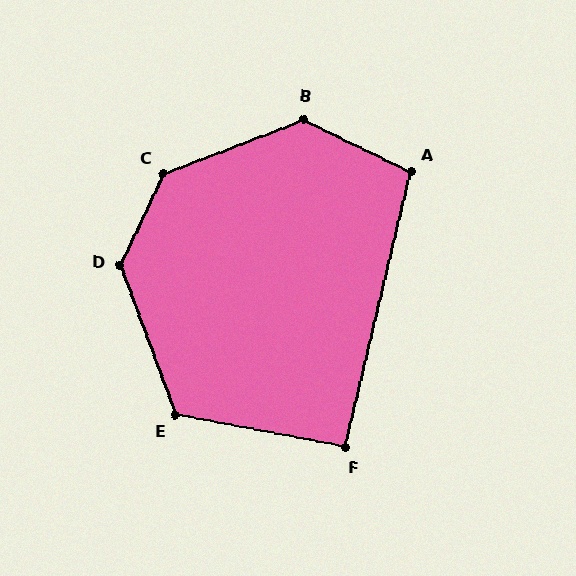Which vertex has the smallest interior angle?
F, at approximately 92 degrees.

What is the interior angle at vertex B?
Approximately 133 degrees (obtuse).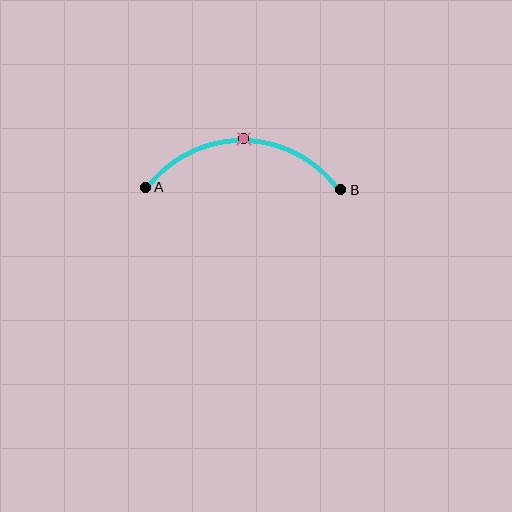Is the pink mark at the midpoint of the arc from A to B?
Yes. The pink mark lies on the arc at equal arc-length from both A and B — it is the arc midpoint.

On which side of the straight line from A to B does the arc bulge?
The arc bulges above the straight line connecting A and B.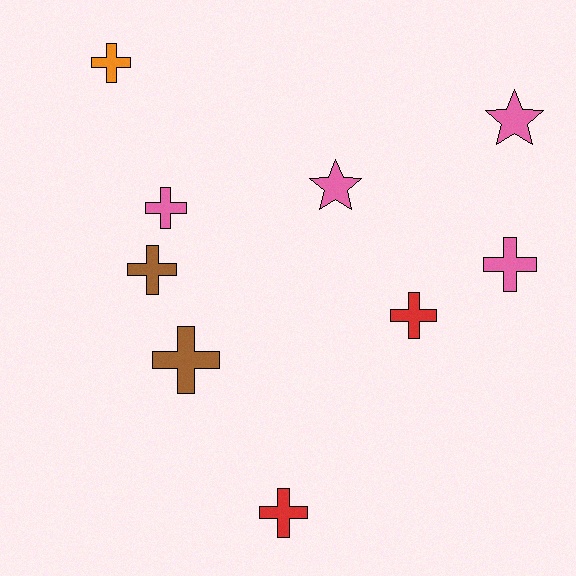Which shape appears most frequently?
Cross, with 7 objects.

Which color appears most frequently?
Pink, with 4 objects.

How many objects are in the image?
There are 9 objects.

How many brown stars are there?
There are no brown stars.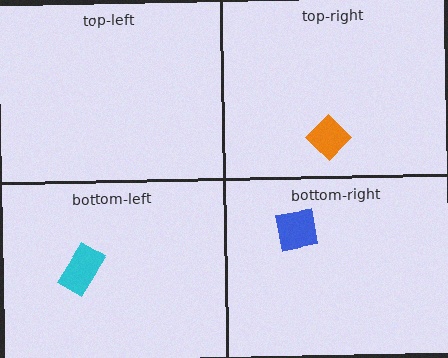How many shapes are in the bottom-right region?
1.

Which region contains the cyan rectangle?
The bottom-left region.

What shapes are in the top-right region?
The orange diamond.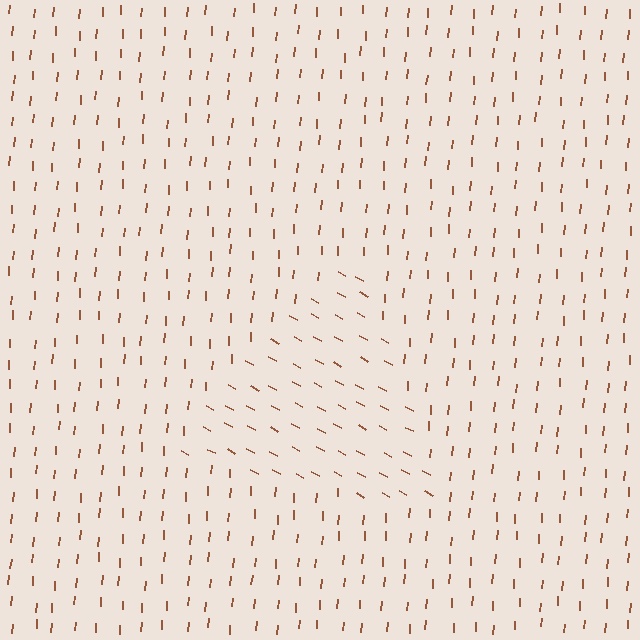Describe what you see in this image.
The image is filled with small brown line segments. A triangle region in the image has lines oriented differently from the surrounding lines, creating a visible texture boundary.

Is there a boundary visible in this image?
Yes, there is a texture boundary formed by a change in line orientation.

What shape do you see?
I see a triangle.